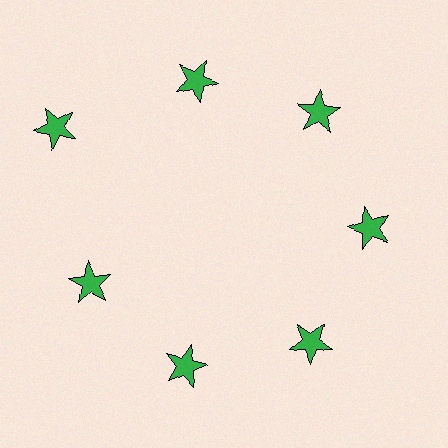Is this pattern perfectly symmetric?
No. The 7 green stars are arranged in a ring, but one element near the 10 o'clock position is pushed outward from the center, breaking the 7-fold rotational symmetry.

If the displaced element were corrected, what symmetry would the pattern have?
It would have 7-fold rotational symmetry — the pattern would map onto itself every 51 degrees.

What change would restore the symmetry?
The symmetry would be restored by moving it inward, back onto the ring so that all 7 stars sit at equal angles and equal distance from the center.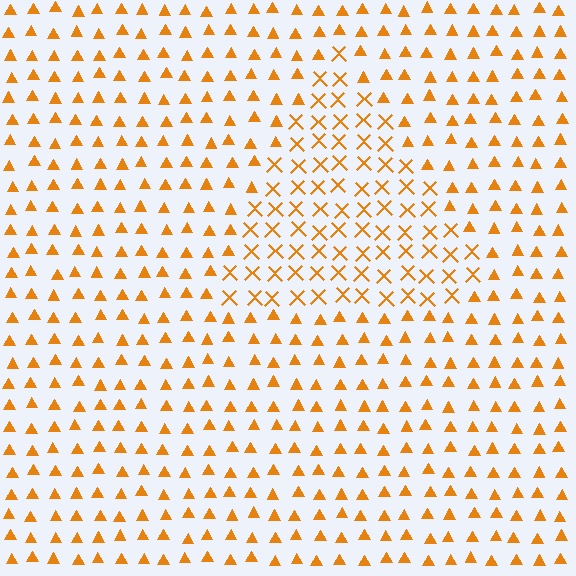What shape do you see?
I see a triangle.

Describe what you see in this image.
The image is filled with small orange elements arranged in a uniform grid. A triangle-shaped region contains X marks, while the surrounding area contains triangles. The boundary is defined purely by the change in element shape.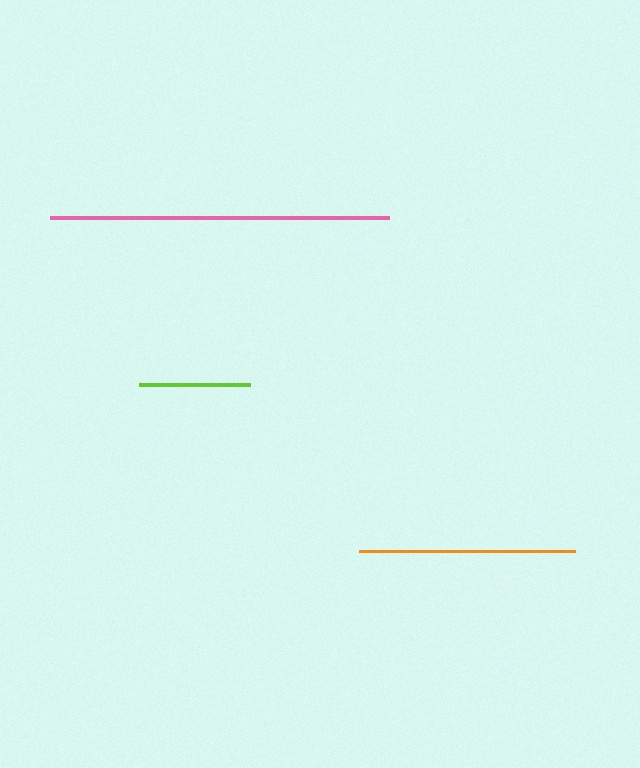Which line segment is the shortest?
The lime line is the shortest at approximately 112 pixels.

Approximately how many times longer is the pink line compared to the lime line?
The pink line is approximately 3.0 times the length of the lime line.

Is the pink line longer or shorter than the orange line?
The pink line is longer than the orange line.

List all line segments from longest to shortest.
From longest to shortest: pink, orange, lime.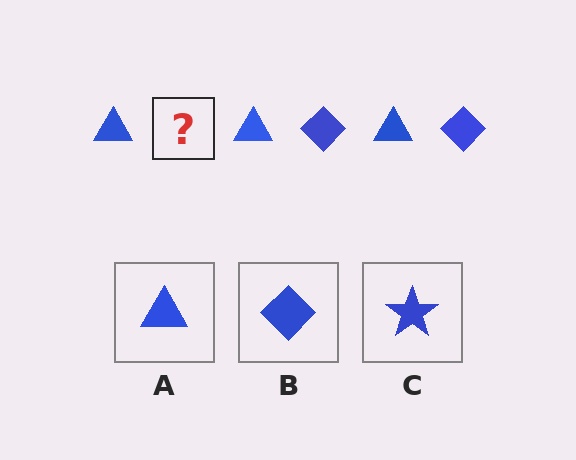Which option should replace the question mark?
Option B.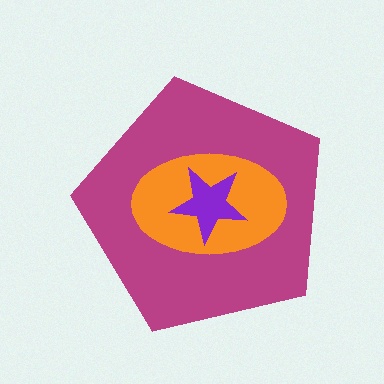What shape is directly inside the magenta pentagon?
The orange ellipse.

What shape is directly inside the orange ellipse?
The purple star.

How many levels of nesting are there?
3.